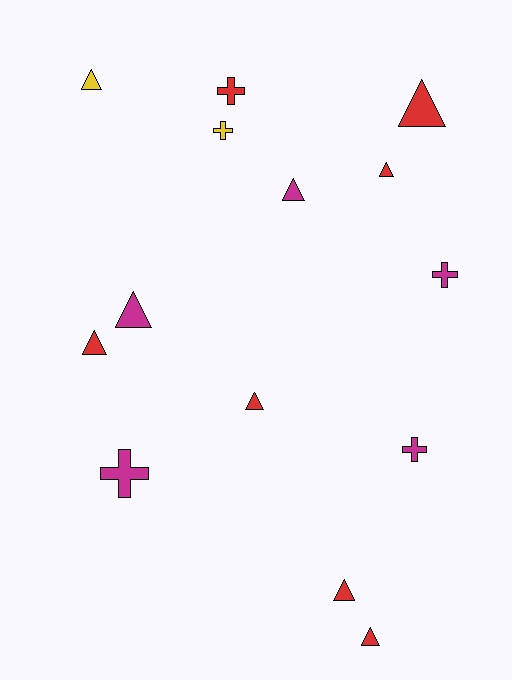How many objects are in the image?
There are 14 objects.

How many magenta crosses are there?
There are 3 magenta crosses.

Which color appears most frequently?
Red, with 7 objects.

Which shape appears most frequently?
Triangle, with 9 objects.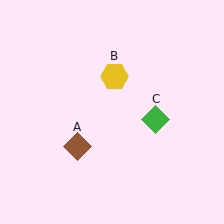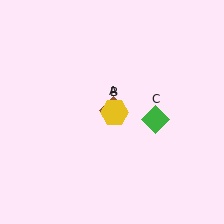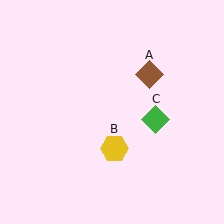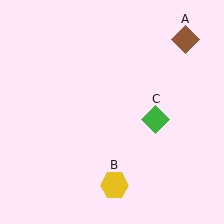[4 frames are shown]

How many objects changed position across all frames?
2 objects changed position: brown diamond (object A), yellow hexagon (object B).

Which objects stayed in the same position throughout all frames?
Green diamond (object C) remained stationary.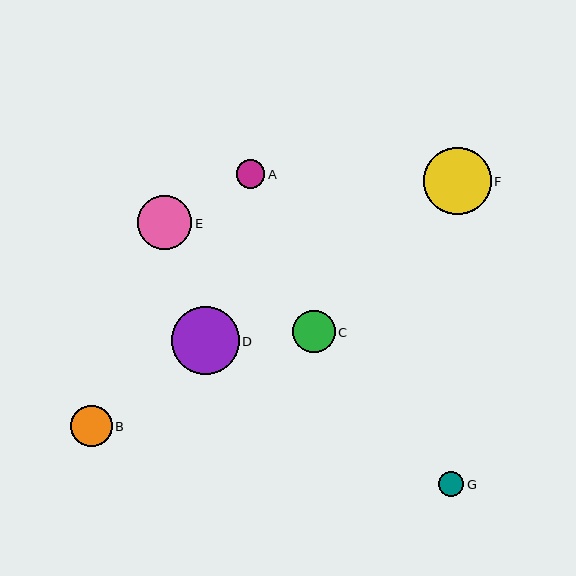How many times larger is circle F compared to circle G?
Circle F is approximately 2.7 times the size of circle G.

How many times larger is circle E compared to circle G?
Circle E is approximately 2.1 times the size of circle G.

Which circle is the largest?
Circle D is the largest with a size of approximately 68 pixels.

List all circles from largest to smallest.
From largest to smallest: D, F, E, C, B, A, G.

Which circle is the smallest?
Circle G is the smallest with a size of approximately 26 pixels.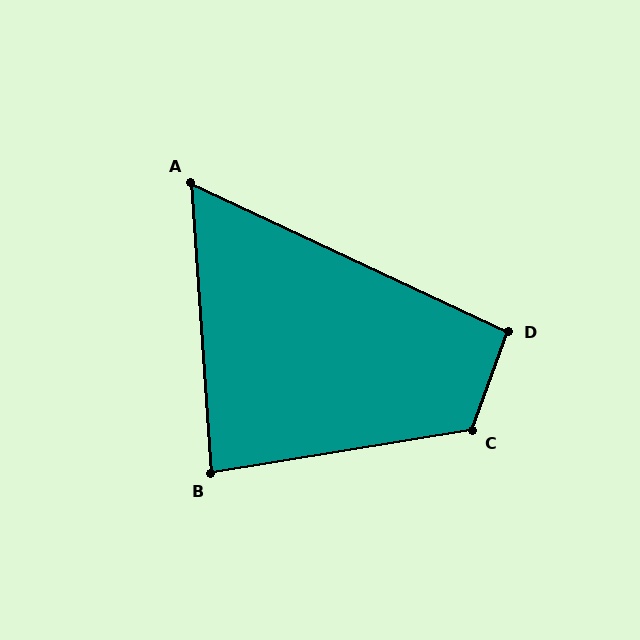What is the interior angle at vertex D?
Approximately 95 degrees (obtuse).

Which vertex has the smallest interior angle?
A, at approximately 61 degrees.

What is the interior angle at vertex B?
Approximately 85 degrees (acute).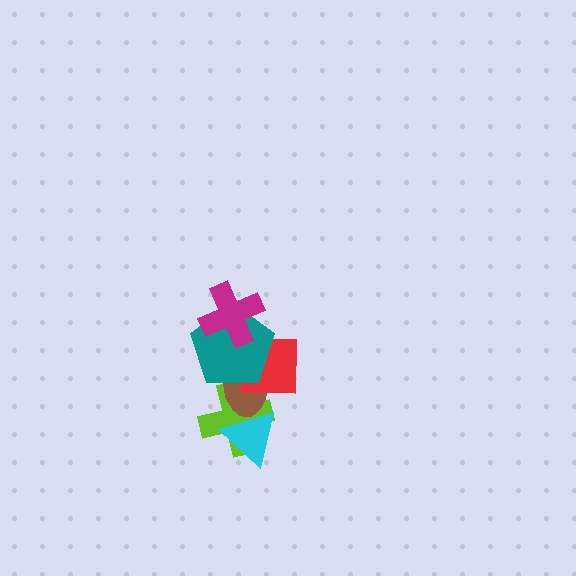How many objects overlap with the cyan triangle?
2 objects overlap with the cyan triangle.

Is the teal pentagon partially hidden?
Yes, it is partially covered by another shape.